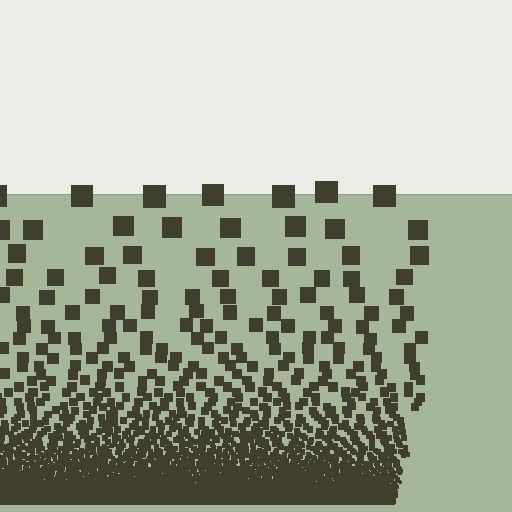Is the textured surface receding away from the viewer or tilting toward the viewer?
The surface appears to tilt toward the viewer. Texture elements get larger and sparser toward the top.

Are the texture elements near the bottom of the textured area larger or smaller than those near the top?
Smaller. The gradient is inverted — elements near the bottom are smaller and denser.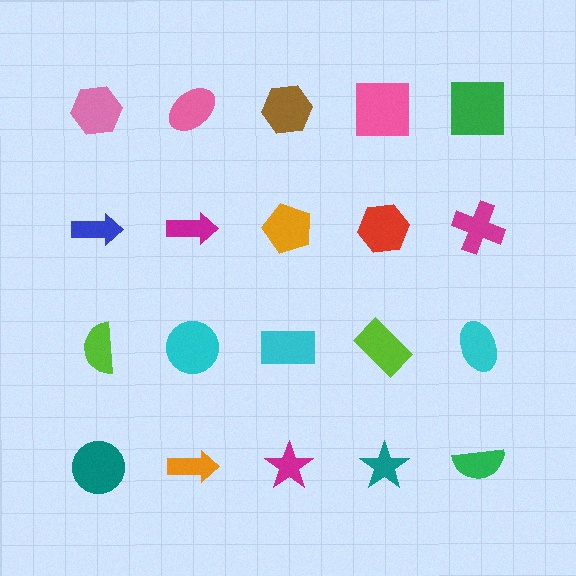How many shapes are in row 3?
5 shapes.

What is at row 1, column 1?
A pink hexagon.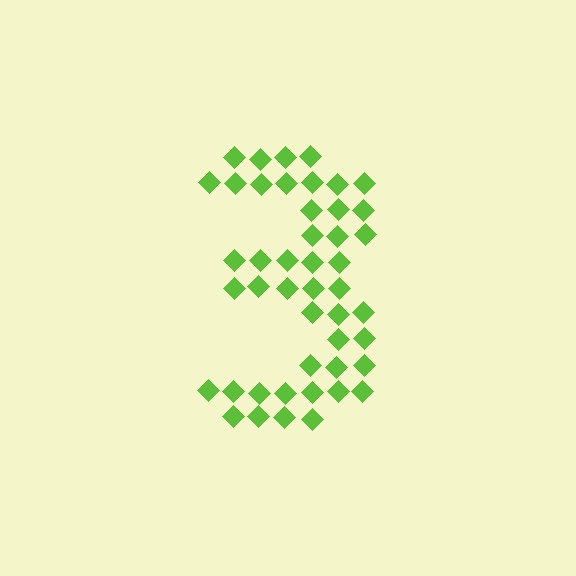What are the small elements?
The small elements are diamonds.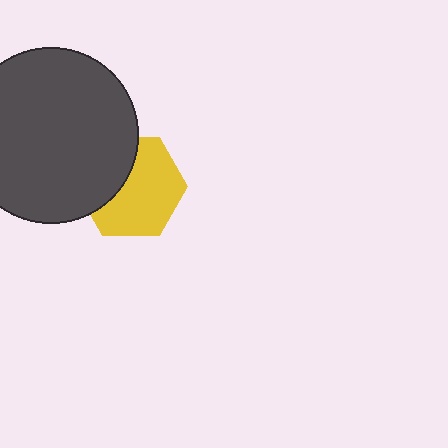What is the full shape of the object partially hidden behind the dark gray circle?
The partially hidden object is a yellow hexagon.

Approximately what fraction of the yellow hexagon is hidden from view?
Roughly 36% of the yellow hexagon is hidden behind the dark gray circle.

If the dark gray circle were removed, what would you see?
You would see the complete yellow hexagon.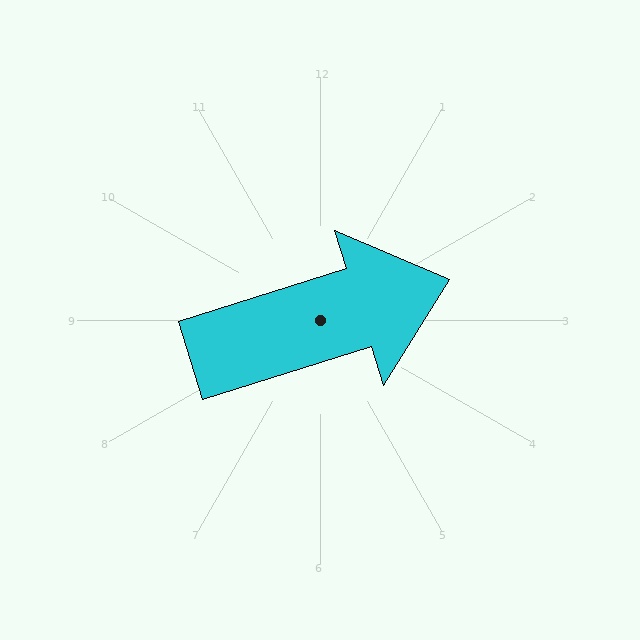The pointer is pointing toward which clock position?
Roughly 2 o'clock.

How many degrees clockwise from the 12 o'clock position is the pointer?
Approximately 73 degrees.